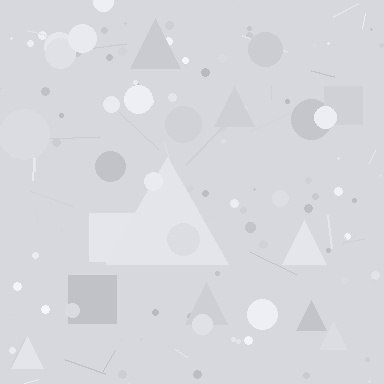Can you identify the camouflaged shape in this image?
The camouflaged shape is a triangle.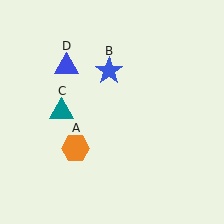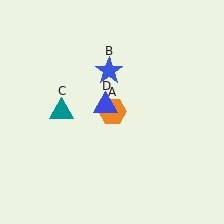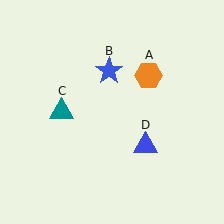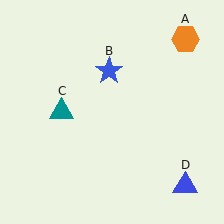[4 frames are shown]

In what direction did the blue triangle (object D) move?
The blue triangle (object D) moved down and to the right.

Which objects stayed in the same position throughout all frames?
Blue star (object B) and teal triangle (object C) remained stationary.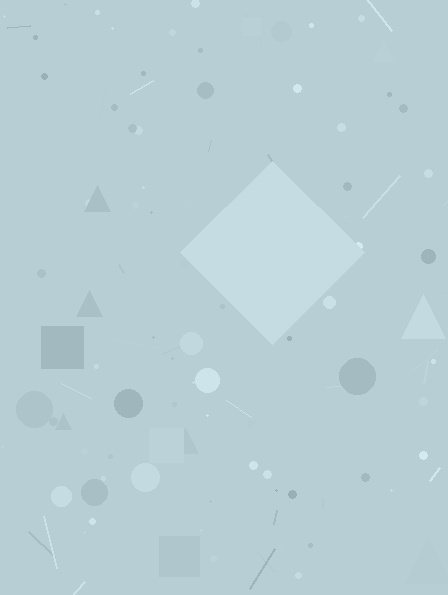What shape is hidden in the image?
A diamond is hidden in the image.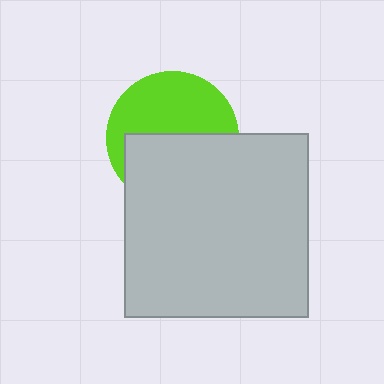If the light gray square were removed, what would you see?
You would see the complete lime circle.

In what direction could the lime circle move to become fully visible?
The lime circle could move up. That would shift it out from behind the light gray square entirely.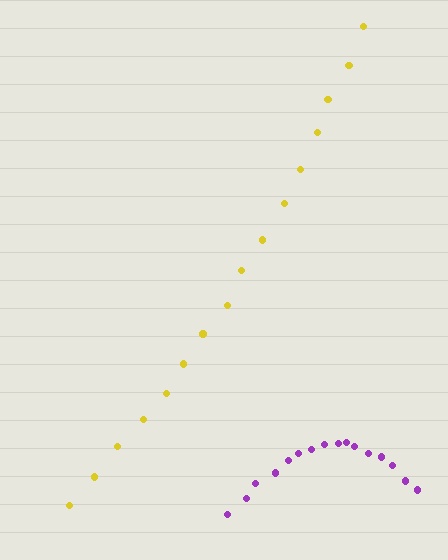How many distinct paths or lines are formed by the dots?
There are 2 distinct paths.